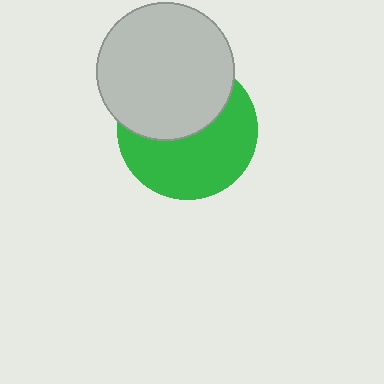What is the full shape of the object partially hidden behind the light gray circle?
The partially hidden object is a green circle.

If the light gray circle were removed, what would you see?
You would see the complete green circle.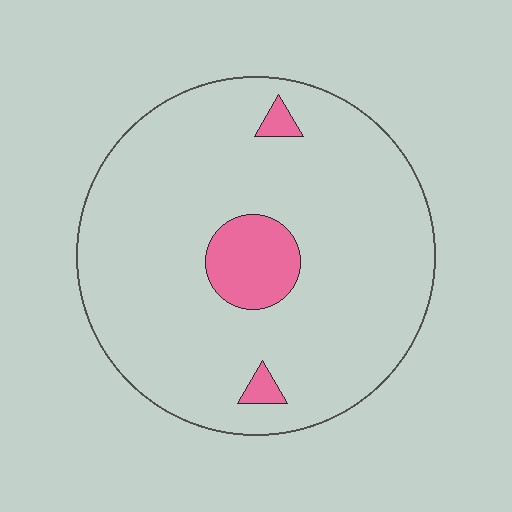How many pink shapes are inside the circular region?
3.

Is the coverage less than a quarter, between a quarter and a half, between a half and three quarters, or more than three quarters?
Less than a quarter.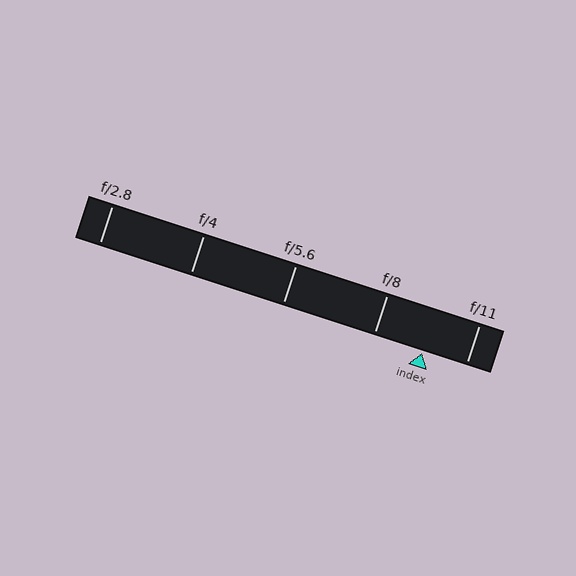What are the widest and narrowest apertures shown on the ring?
The widest aperture shown is f/2.8 and the narrowest is f/11.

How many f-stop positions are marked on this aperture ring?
There are 5 f-stop positions marked.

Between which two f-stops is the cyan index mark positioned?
The index mark is between f/8 and f/11.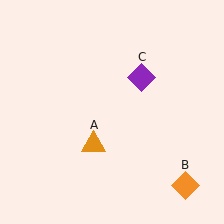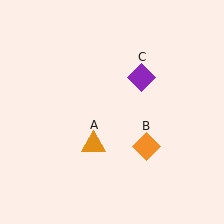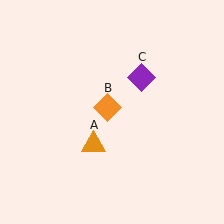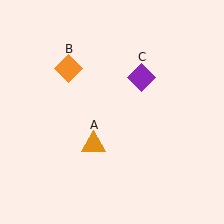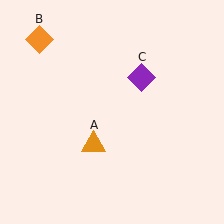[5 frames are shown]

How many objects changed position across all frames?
1 object changed position: orange diamond (object B).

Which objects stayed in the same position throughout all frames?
Orange triangle (object A) and purple diamond (object C) remained stationary.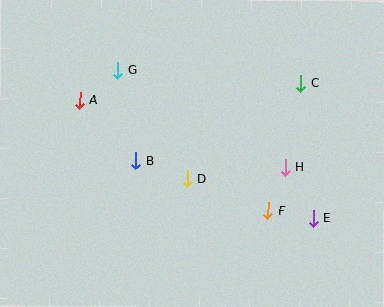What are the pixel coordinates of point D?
Point D is at (187, 179).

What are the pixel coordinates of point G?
Point G is at (118, 70).